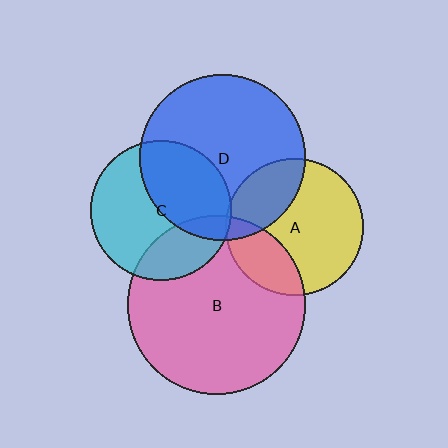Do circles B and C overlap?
Yes.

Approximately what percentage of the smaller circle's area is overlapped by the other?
Approximately 25%.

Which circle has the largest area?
Circle B (pink).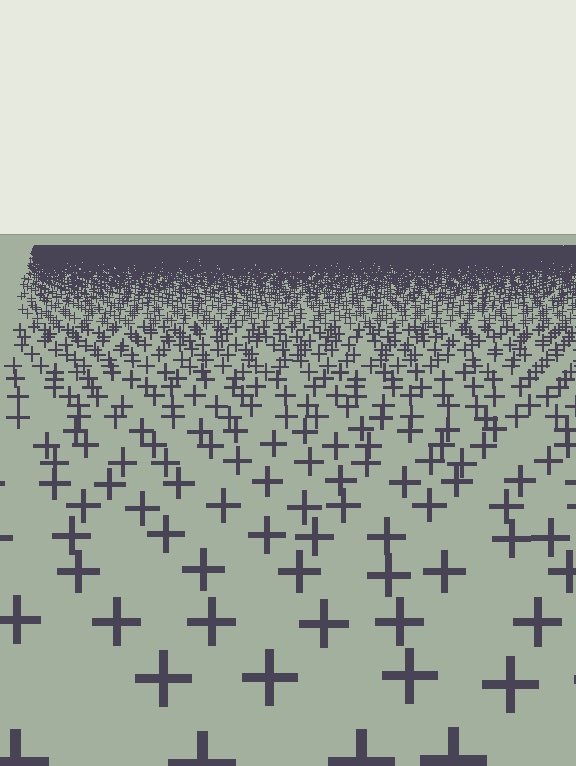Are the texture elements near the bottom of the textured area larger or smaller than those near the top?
Larger. Near the bottom, elements are closer to the viewer and appear at a bigger on-screen size.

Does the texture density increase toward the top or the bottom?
Density increases toward the top.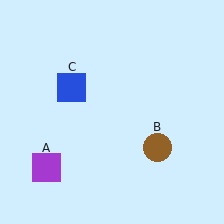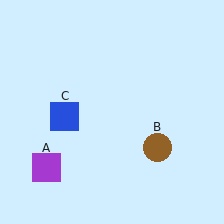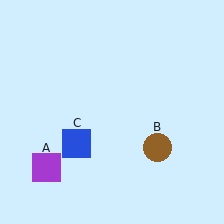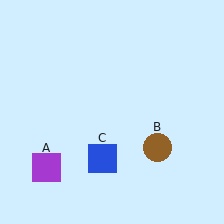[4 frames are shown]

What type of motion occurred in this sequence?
The blue square (object C) rotated counterclockwise around the center of the scene.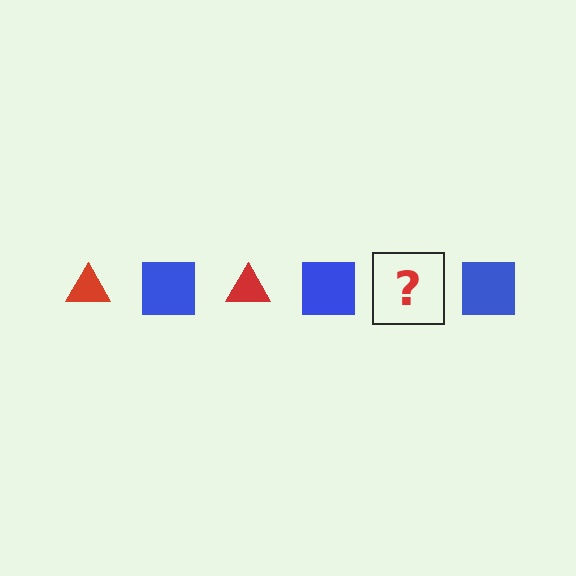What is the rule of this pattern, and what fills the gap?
The rule is that the pattern alternates between red triangle and blue square. The gap should be filled with a red triangle.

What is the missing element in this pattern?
The missing element is a red triangle.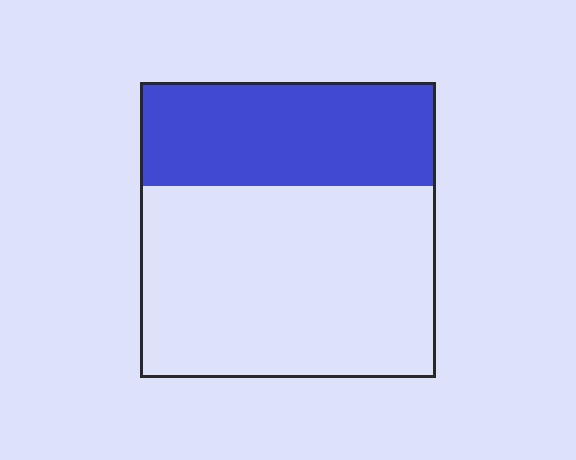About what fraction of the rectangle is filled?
About one third (1/3).